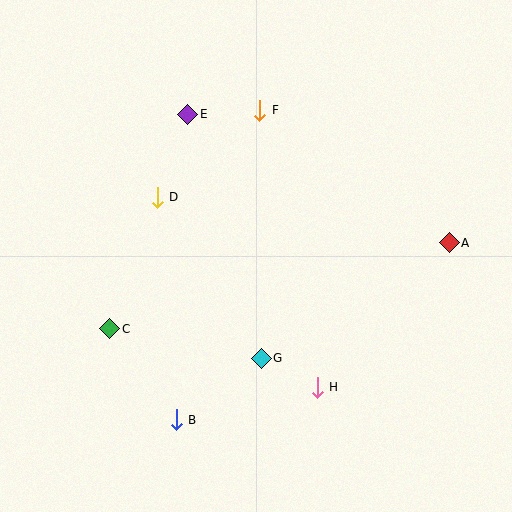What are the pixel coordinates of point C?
Point C is at (110, 329).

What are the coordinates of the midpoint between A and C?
The midpoint between A and C is at (280, 286).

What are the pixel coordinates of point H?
Point H is at (317, 387).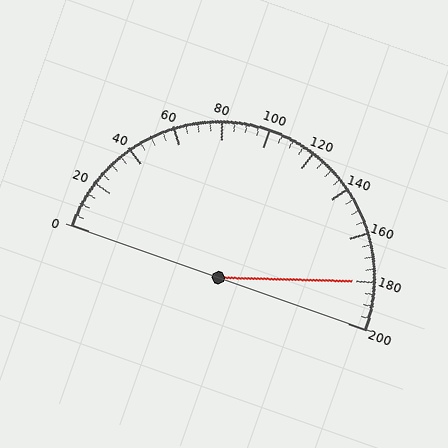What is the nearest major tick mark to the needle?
The nearest major tick mark is 180.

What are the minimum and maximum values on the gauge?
The gauge ranges from 0 to 200.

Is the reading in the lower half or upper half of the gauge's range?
The reading is in the upper half of the range (0 to 200).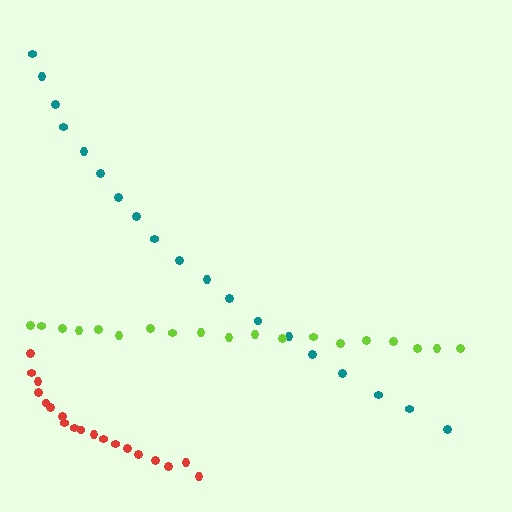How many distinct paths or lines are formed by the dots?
There are 3 distinct paths.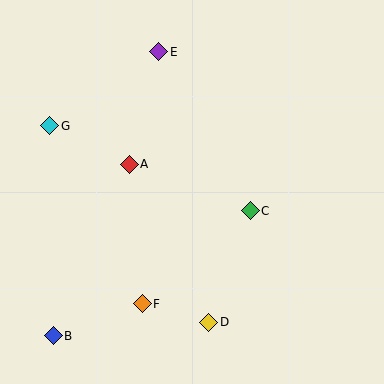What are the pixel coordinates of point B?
Point B is at (53, 336).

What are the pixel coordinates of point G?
Point G is at (50, 126).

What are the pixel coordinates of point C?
Point C is at (250, 211).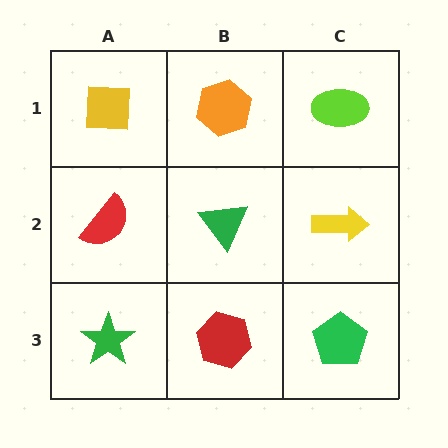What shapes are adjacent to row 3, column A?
A red semicircle (row 2, column A), a red hexagon (row 3, column B).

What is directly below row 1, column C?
A yellow arrow.